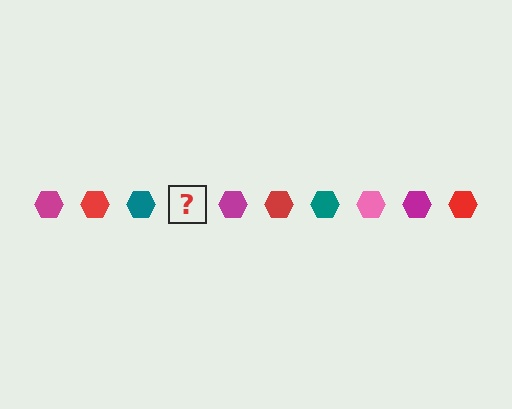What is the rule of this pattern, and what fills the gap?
The rule is that the pattern cycles through magenta, red, teal, pink hexagons. The gap should be filled with a pink hexagon.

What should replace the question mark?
The question mark should be replaced with a pink hexagon.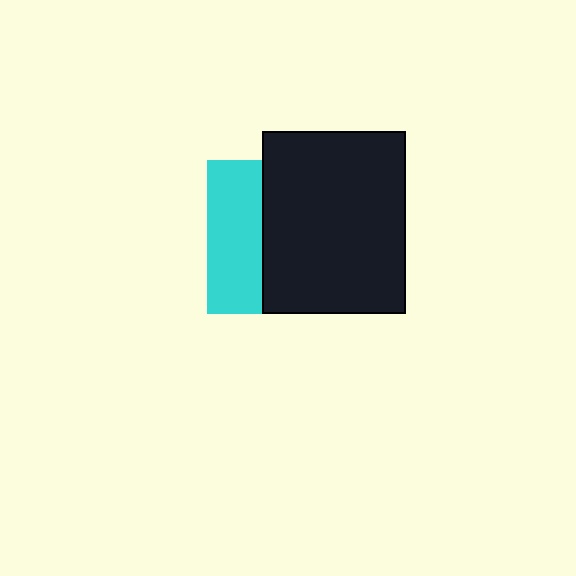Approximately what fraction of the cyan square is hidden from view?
Roughly 65% of the cyan square is hidden behind the black rectangle.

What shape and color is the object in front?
The object in front is a black rectangle.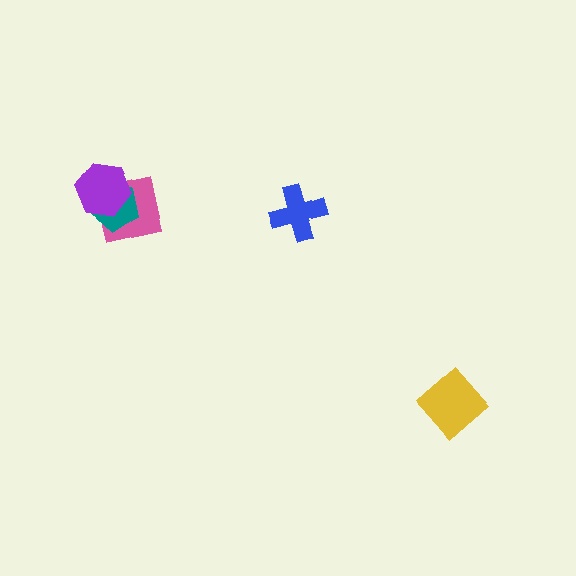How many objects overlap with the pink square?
2 objects overlap with the pink square.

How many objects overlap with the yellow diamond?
0 objects overlap with the yellow diamond.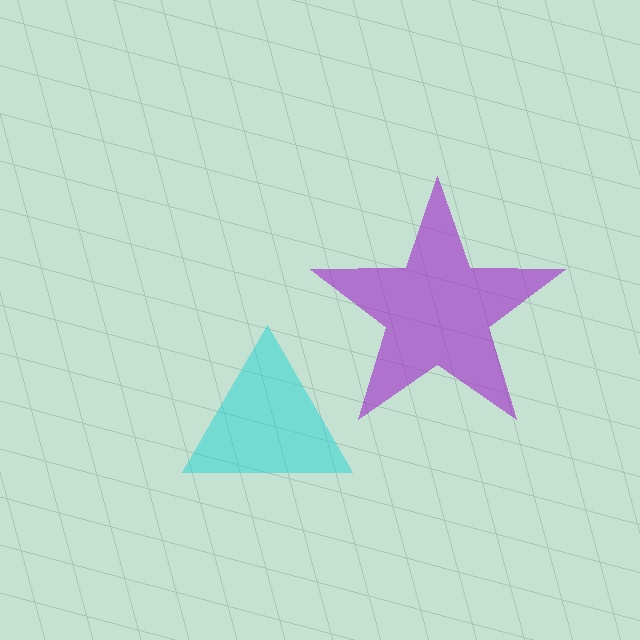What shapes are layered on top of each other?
The layered shapes are: a cyan triangle, a purple star.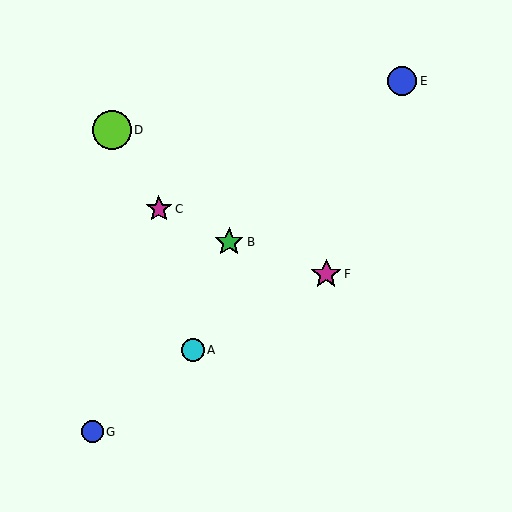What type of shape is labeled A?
Shape A is a cyan circle.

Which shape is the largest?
The lime circle (labeled D) is the largest.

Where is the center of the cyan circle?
The center of the cyan circle is at (193, 350).